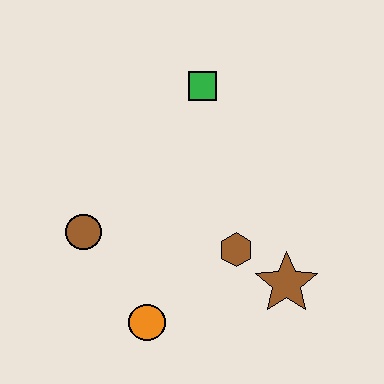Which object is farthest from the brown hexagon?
The green square is farthest from the brown hexagon.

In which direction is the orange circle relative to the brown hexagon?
The orange circle is to the left of the brown hexagon.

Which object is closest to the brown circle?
The orange circle is closest to the brown circle.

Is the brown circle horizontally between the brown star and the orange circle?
No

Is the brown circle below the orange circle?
No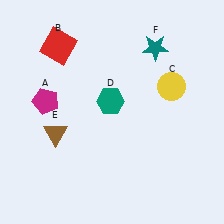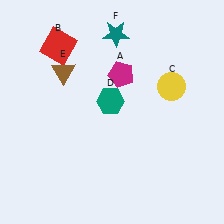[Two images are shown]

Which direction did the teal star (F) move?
The teal star (F) moved left.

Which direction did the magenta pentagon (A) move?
The magenta pentagon (A) moved right.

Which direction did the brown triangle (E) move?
The brown triangle (E) moved up.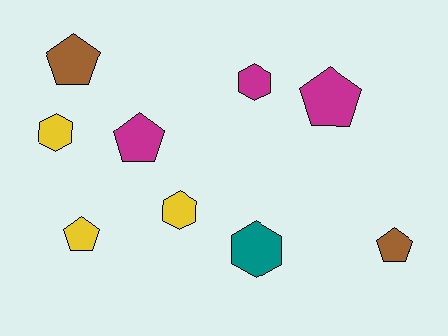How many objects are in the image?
There are 9 objects.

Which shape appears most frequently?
Pentagon, with 5 objects.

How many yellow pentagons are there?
There is 1 yellow pentagon.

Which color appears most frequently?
Yellow, with 3 objects.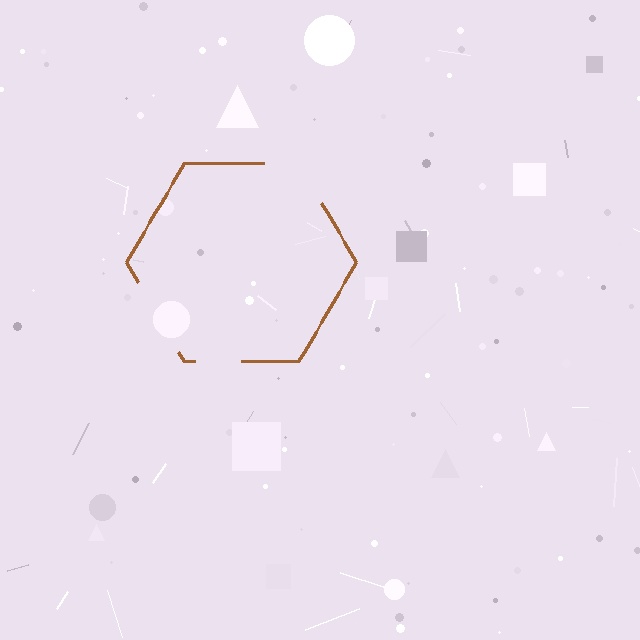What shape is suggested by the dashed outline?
The dashed outline suggests a hexagon.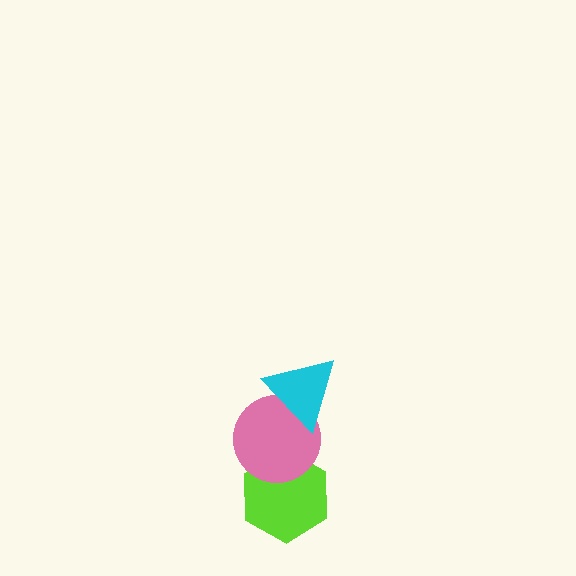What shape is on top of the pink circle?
The cyan triangle is on top of the pink circle.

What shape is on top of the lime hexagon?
The pink circle is on top of the lime hexagon.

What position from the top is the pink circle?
The pink circle is 2nd from the top.